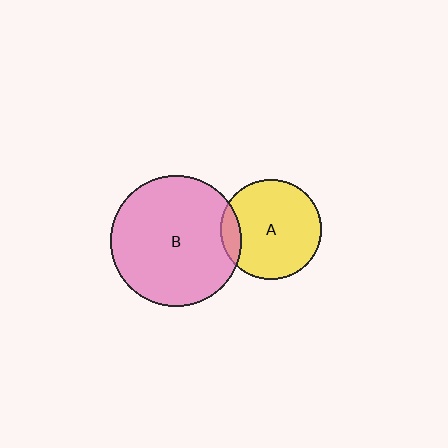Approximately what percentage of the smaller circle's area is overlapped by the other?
Approximately 10%.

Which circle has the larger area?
Circle B (pink).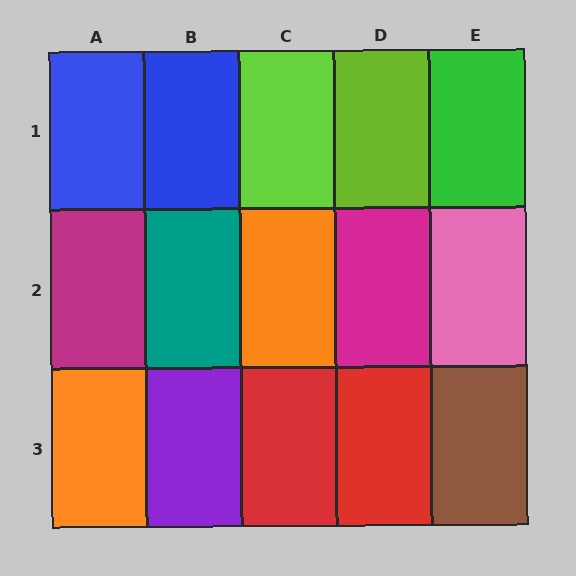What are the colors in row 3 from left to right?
Orange, purple, red, red, brown.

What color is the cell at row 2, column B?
Teal.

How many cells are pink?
1 cell is pink.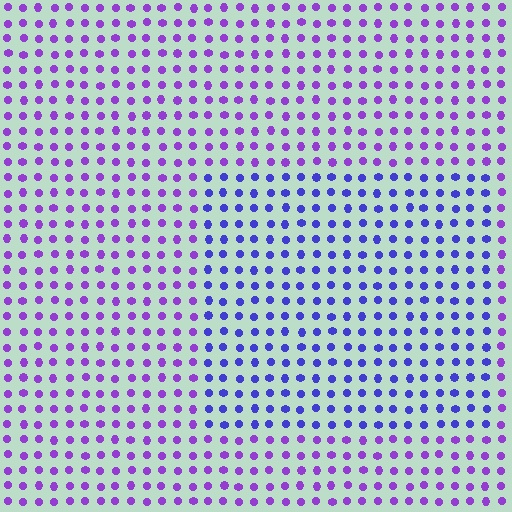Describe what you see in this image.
The image is filled with small purple elements in a uniform arrangement. A rectangle-shaped region is visible where the elements are tinted to a slightly different hue, forming a subtle color boundary.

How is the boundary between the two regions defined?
The boundary is defined purely by a slight shift in hue (about 34 degrees). Spacing, size, and orientation are identical on both sides.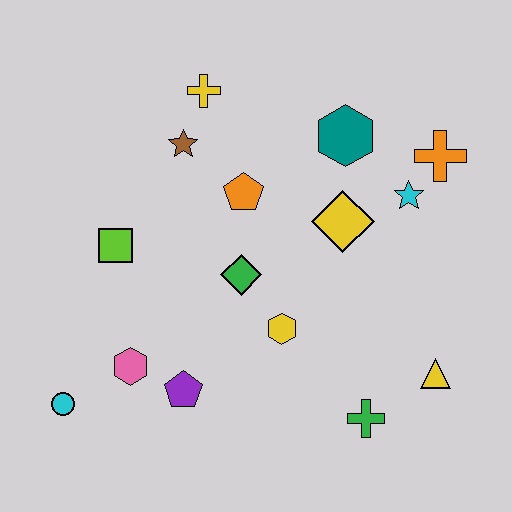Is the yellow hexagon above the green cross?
Yes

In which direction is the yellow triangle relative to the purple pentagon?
The yellow triangle is to the right of the purple pentagon.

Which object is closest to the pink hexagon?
The purple pentagon is closest to the pink hexagon.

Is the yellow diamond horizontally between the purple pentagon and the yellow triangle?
Yes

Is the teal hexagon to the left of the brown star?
No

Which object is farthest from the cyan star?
The cyan circle is farthest from the cyan star.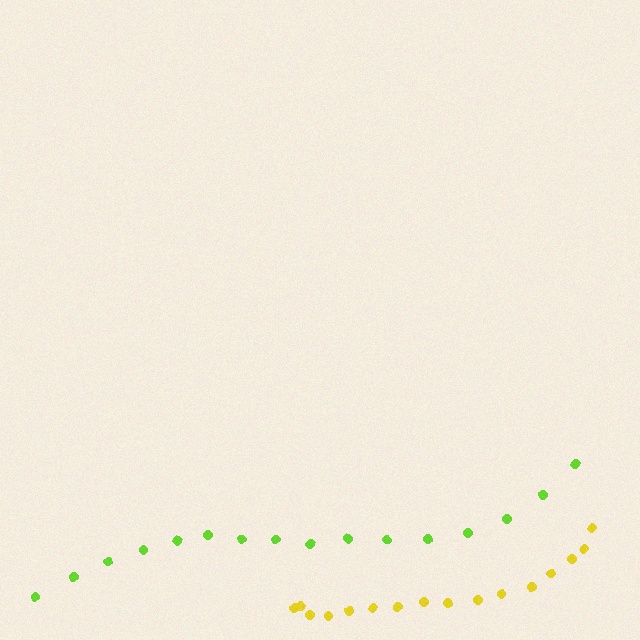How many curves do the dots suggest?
There are 2 distinct paths.